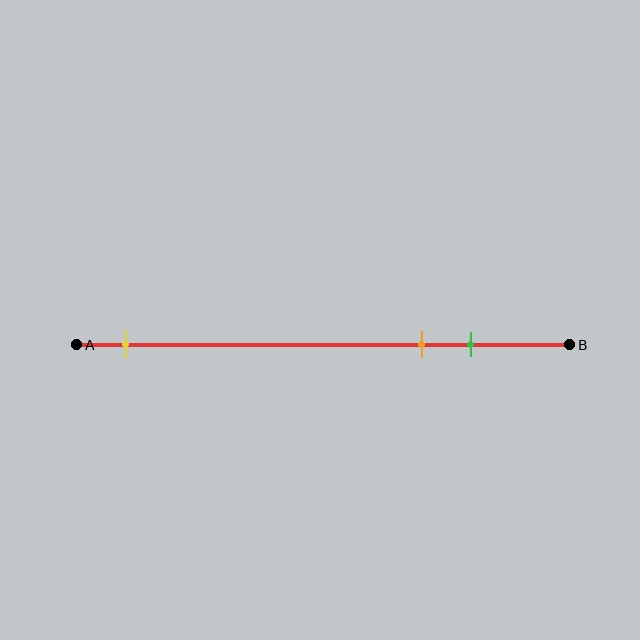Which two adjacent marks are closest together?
The orange and green marks are the closest adjacent pair.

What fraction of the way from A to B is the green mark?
The green mark is approximately 80% (0.8) of the way from A to B.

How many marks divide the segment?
There are 3 marks dividing the segment.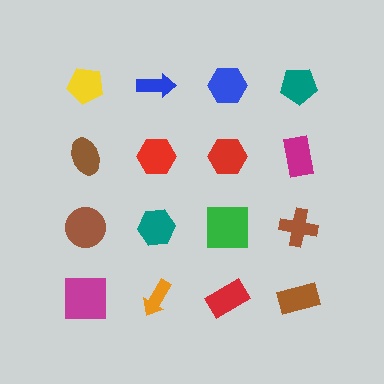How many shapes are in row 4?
4 shapes.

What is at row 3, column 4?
A brown cross.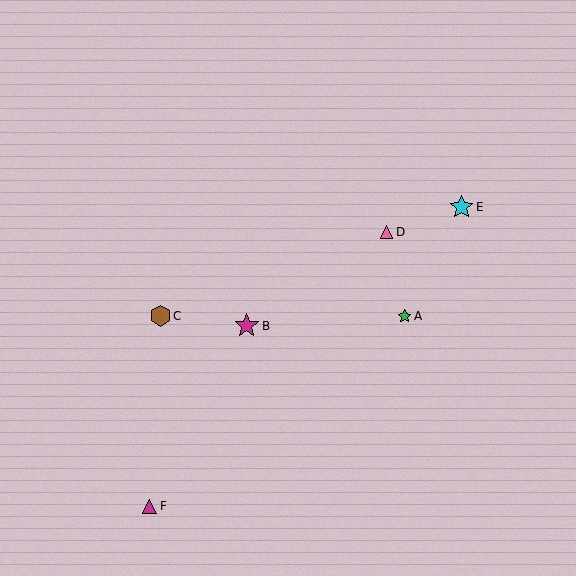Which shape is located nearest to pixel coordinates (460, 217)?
The cyan star (labeled E) at (461, 207) is nearest to that location.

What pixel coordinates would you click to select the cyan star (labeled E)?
Click at (461, 207) to select the cyan star E.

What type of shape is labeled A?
Shape A is a green star.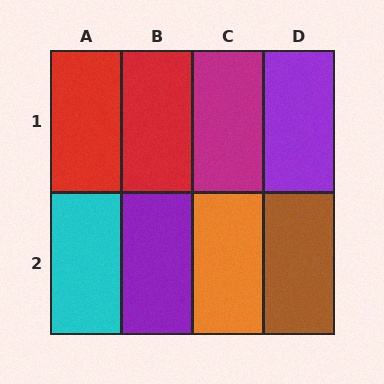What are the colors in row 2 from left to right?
Cyan, purple, orange, brown.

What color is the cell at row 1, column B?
Red.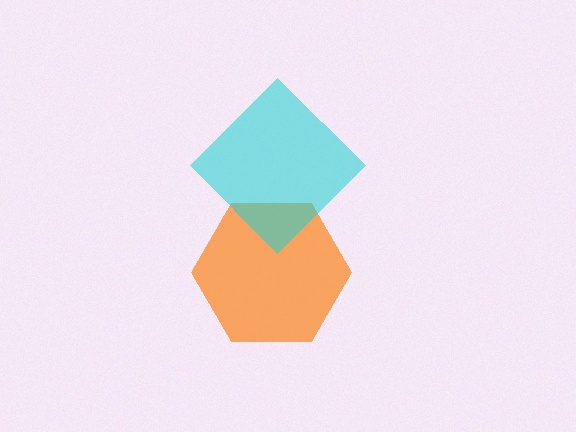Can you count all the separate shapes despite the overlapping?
Yes, there are 2 separate shapes.